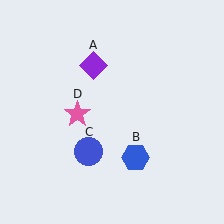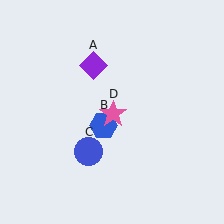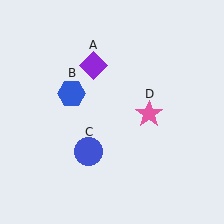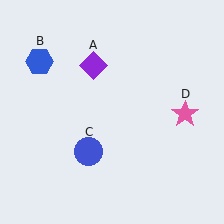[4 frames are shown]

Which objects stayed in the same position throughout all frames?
Purple diamond (object A) and blue circle (object C) remained stationary.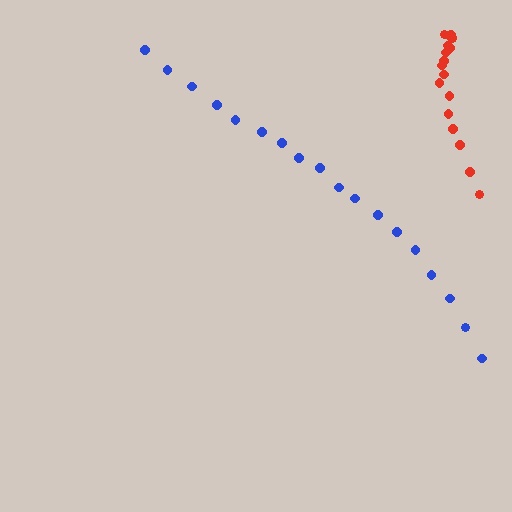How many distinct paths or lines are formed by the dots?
There are 2 distinct paths.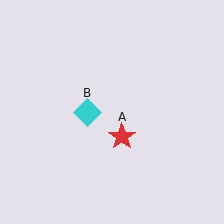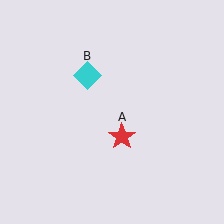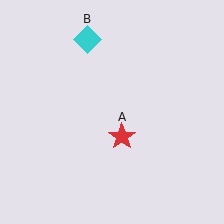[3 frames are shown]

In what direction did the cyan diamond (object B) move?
The cyan diamond (object B) moved up.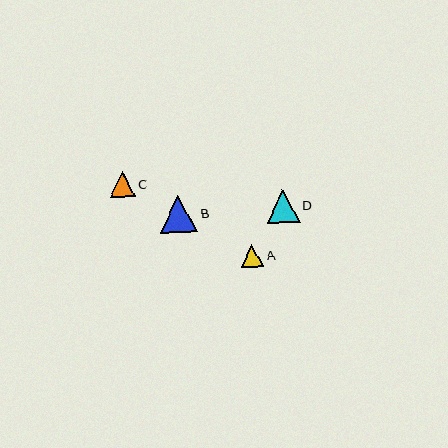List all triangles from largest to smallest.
From largest to smallest: B, D, C, A.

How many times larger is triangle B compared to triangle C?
Triangle B is approximately 1.5 times the size of triangle C.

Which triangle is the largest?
Triangle B is the largest with a size of approximately 37 pixels.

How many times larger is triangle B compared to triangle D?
Triangle B is approximately 1.1 times the size of triangle D.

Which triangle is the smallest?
Triangle A is the smallest with a size of approximately 23 pixels.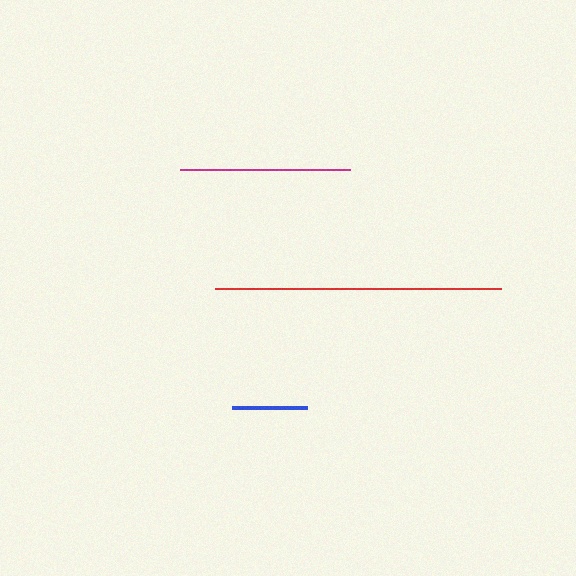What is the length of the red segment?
The red segment is approximately 286 pixels long.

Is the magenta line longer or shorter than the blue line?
The magenta line is longer than the blue line.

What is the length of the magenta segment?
The magenta segment is approximately 170 pixels long.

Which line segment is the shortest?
The blue line is the shortest at approximately 75 pixels.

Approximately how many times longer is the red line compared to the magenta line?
The red line is approximately 1.7 times the length of the magenta line.